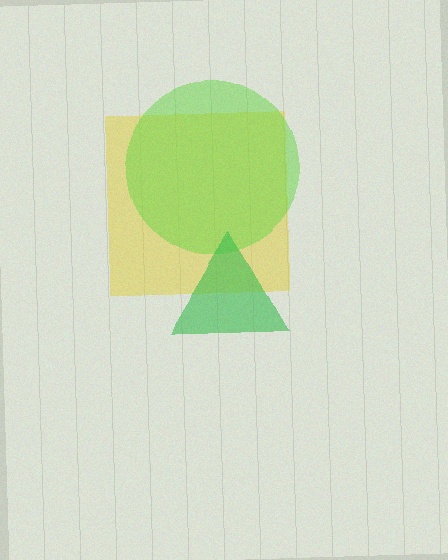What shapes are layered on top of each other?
The layered shapes are: a yellow square, a lime circle, a green triangle.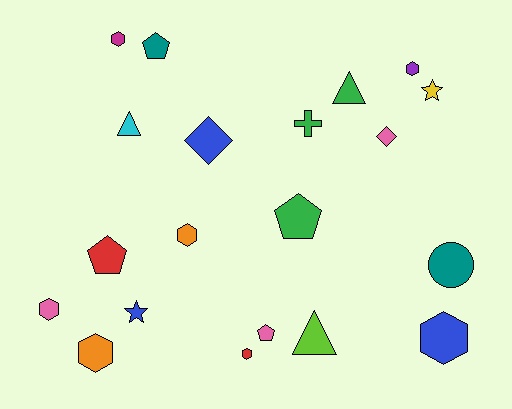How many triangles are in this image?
There are 3 triangles.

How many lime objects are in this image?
There is 1 lime object.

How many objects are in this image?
There are 20 objects.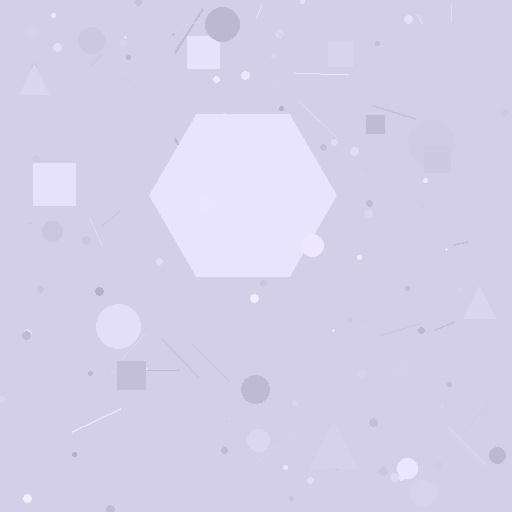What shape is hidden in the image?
A hexagon is hidden in the image.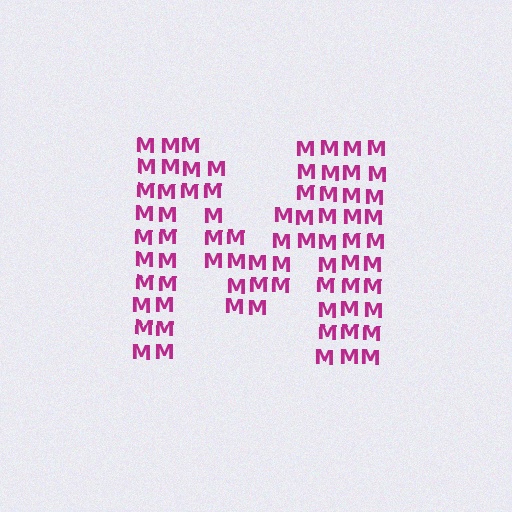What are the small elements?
The small elements are letter M's.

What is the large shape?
The large shape is the letter M.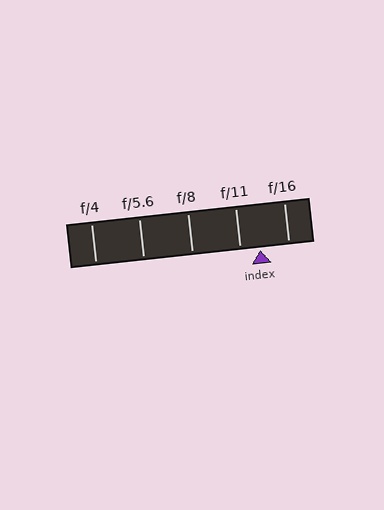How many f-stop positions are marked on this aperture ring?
There are 5 f-stop positions marked.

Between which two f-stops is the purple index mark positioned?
The index mark is between f/11 and f/16.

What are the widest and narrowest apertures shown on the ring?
The widest aperture shown is f/4 and the narrowest is f/16.